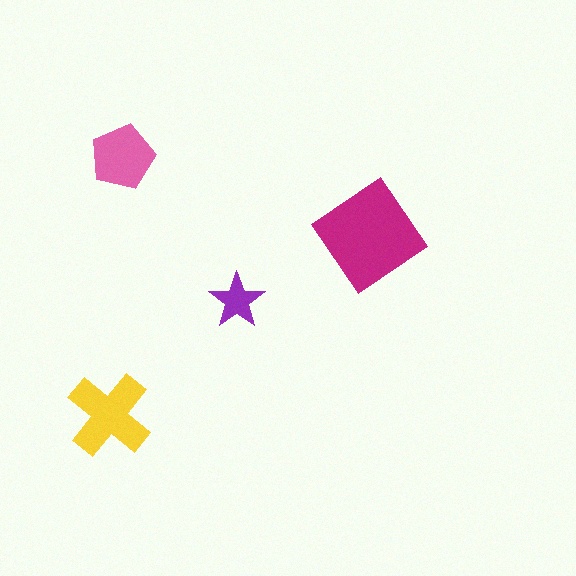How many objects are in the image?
There are 4 objects in the image.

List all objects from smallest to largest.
The purple star, the pink pentagon, the yellow cross, the magenta diamond.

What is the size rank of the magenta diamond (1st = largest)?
1st.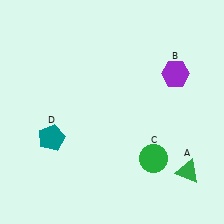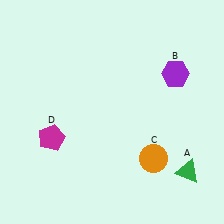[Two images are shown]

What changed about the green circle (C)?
In Image 1, C is green. In Image 2, it changed to orange.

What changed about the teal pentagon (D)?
In Image 1, D is teal. In Image 2, it changed to magenta.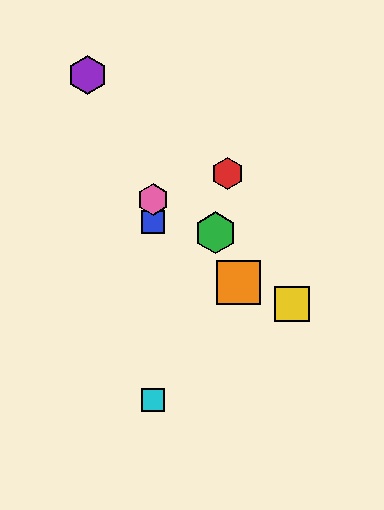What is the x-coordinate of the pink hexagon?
The pink hexagon is at x≈153.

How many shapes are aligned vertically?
3 shapes (the blue square, the cyan square, the pink hexagon) are aligned vertically.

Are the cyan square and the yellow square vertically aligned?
No, the cyan square is at x≈153 and the yellow square is at x≈292.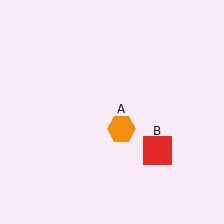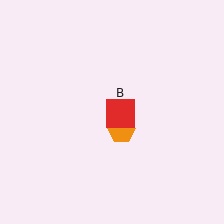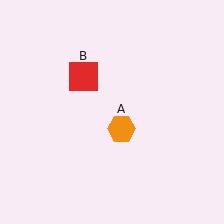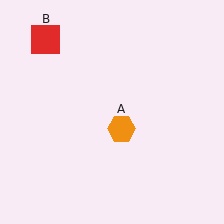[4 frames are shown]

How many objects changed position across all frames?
1 object changed position: red square (object B).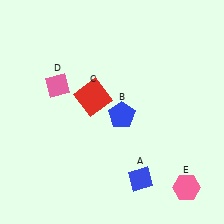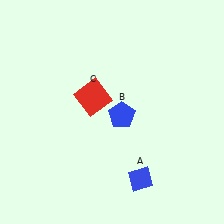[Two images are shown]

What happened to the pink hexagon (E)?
The pink hexagon (E) was removed in Image 2. It was in the bottom-right area of Image 1.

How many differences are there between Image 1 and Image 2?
There are 2 differences between the two images.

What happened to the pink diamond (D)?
The pink diamond (D) was removed in Image 2. It was in the top-left area of Image 1.